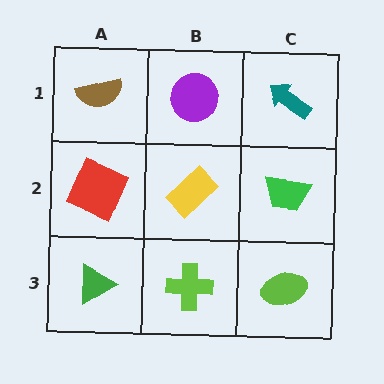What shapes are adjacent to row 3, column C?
A green trapezoid (row 2, column C), a lime cross (row 3, column B).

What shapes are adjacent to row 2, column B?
A purple circle (row 1, column B), a lime cross (row 3, column B), a red square (row 2, column A), a green trapezoid (row 2, column C).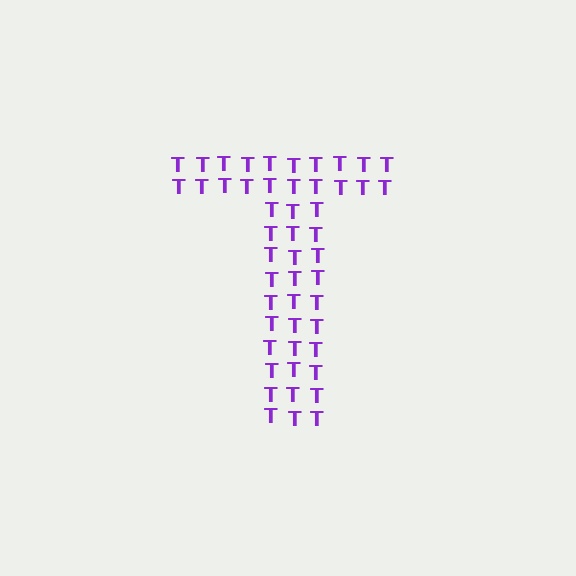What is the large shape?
The large shape is the letter T.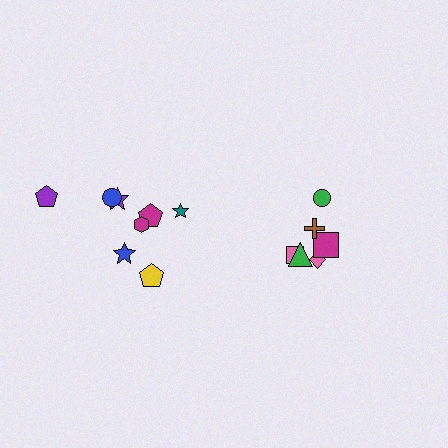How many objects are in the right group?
There are 6 objects.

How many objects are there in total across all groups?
There are 14 objects.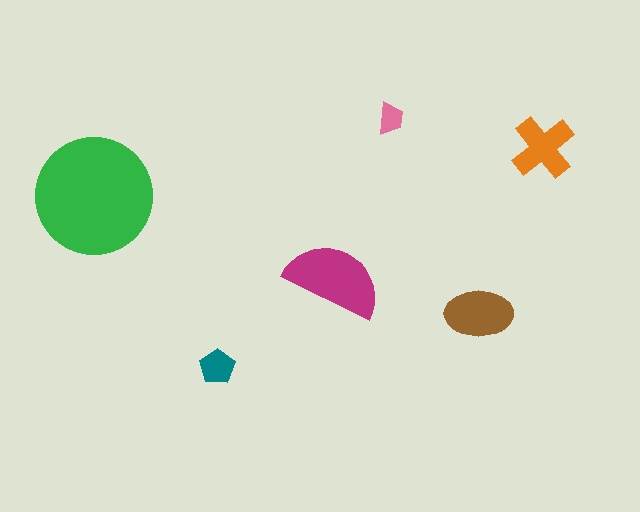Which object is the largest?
The green circle.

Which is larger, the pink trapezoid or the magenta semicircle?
The magenta semicircle.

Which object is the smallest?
The pink trapezoid.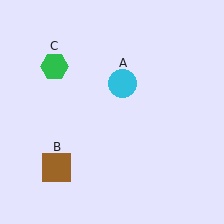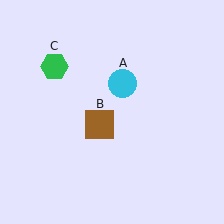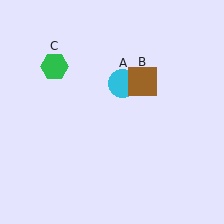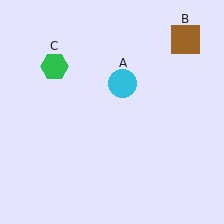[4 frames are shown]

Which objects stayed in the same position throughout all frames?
Cyan circle (object A) and green hexagon (object C) remained stationary.